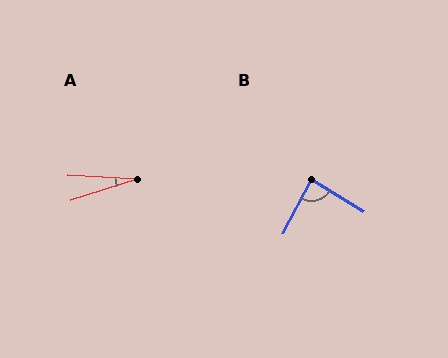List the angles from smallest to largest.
A (21°), B (86°).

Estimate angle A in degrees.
Approximately 21 degrees.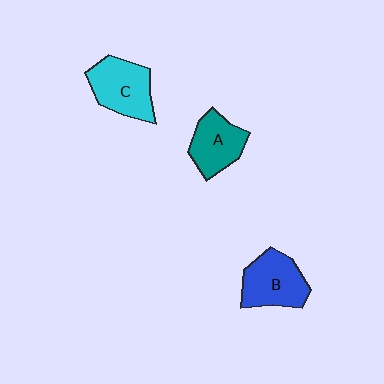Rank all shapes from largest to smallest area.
From largest to smallest: C (cyan), B (blue), A (teal).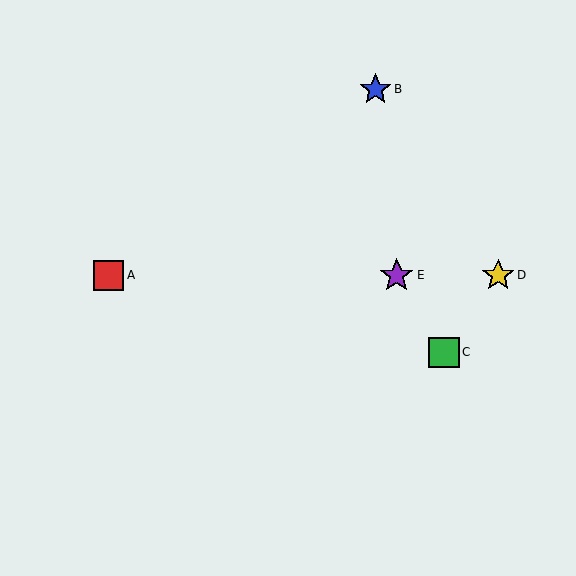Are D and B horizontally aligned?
No, D is at y≈275 and B is at y≈89.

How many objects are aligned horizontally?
3 objects (A, D, E) are aligned horizontally.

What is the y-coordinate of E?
Object E is at y≈275.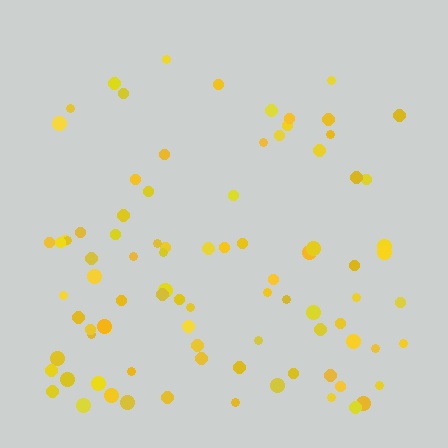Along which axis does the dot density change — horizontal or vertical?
Vertical.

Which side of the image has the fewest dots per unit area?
The top.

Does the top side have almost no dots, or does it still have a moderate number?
Still a moderate number, just noticeably fewer than the bottom.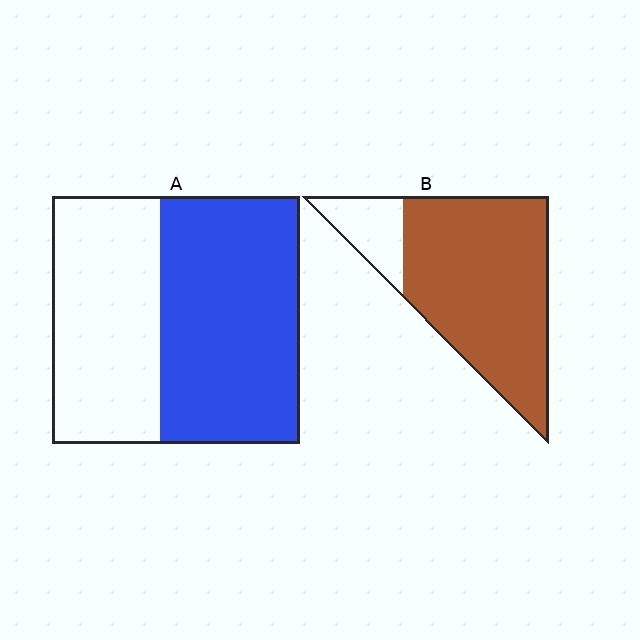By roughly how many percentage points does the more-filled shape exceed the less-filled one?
By roughly 25 percentage points (B over A).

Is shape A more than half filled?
Yes.